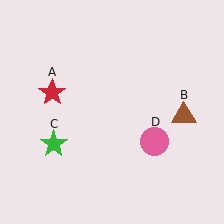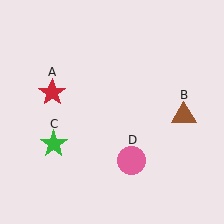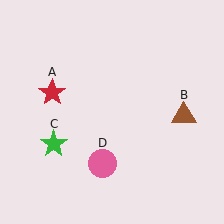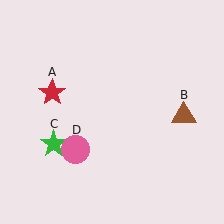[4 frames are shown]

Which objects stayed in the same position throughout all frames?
Red star (object A) and brown triangle (object B) and green star (object C) remained stationary.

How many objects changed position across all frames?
1 object changed position: pink circle (object D).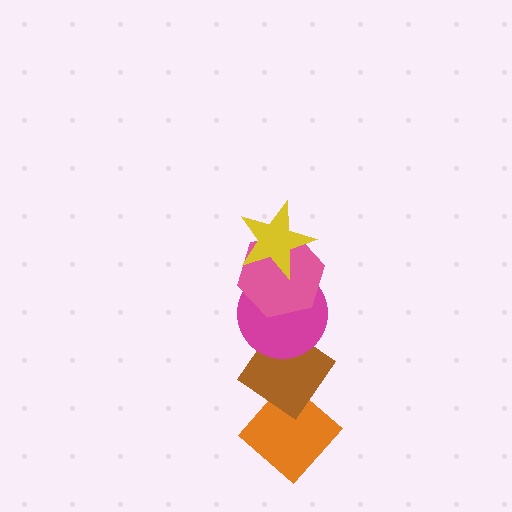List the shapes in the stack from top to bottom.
From top to bottom: the yellow star, the pink hexagon, the magenta circle, the brown diamond, the orange diamond.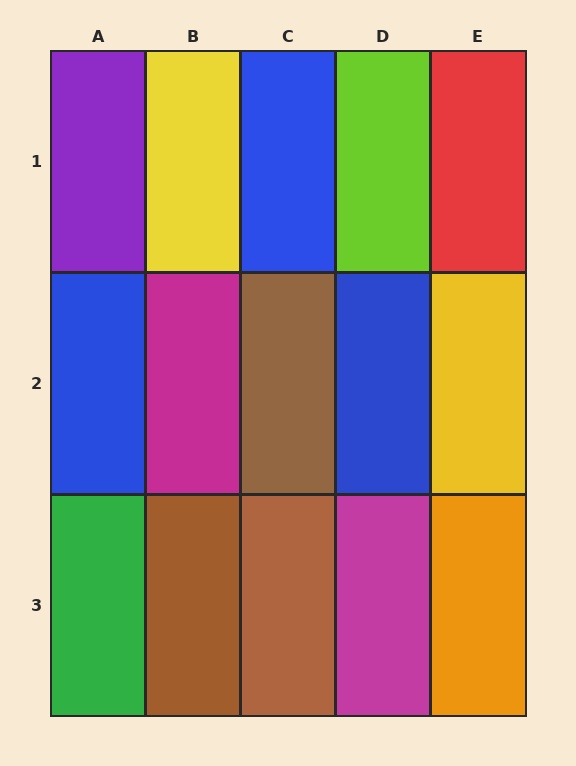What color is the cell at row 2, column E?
Yellow.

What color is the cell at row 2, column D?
Blue.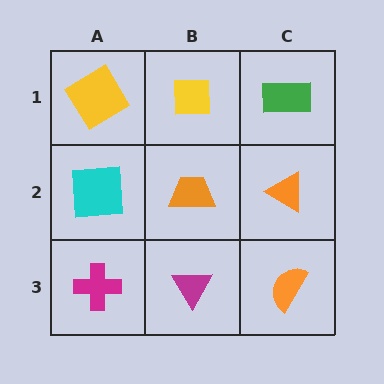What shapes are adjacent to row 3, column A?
A cyan square (row 2, column A), a magenta triangle (row 3, column B).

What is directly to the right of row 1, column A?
A yellow square.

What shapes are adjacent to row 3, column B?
An orange trapezoid (row 2, column B), a magenta cross (row 3, column A), an orange semicircle (row 3, column C).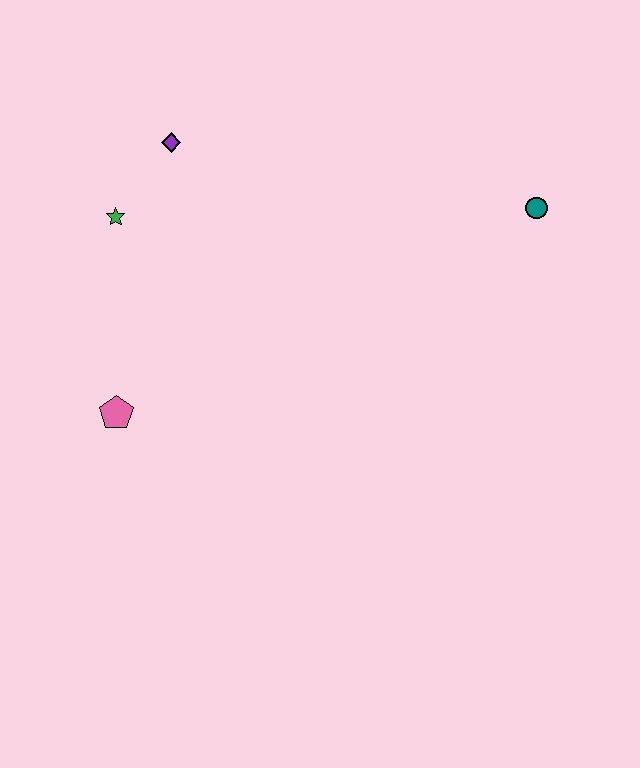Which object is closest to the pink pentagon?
The green star is closest to the pink pentagon.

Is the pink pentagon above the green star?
No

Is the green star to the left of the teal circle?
Yes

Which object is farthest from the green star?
The teal circle is farthest from the green star.